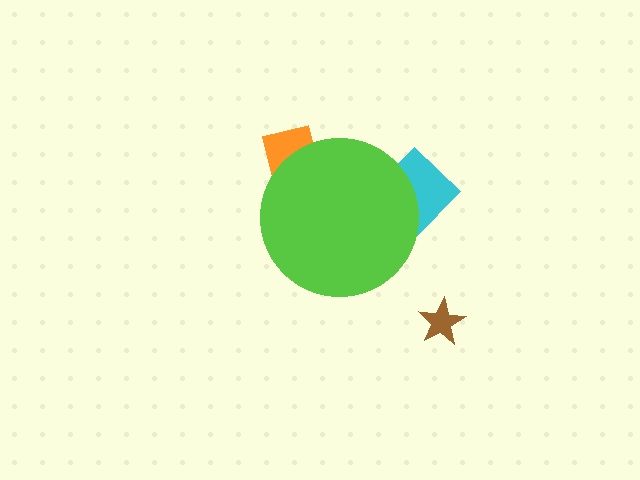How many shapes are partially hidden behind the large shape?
2 shapes are partially hidden.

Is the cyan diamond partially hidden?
Yes, the cyan diamond is partially hidden behind the lime circle.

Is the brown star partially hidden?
No, the brown star is fully visible.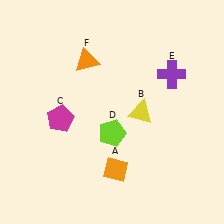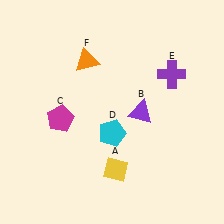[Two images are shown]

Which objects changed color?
A changed from orange to yellow. B changed from yellow to purple. D changed from lime to cyan.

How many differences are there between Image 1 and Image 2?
There are 3 differences between the two images.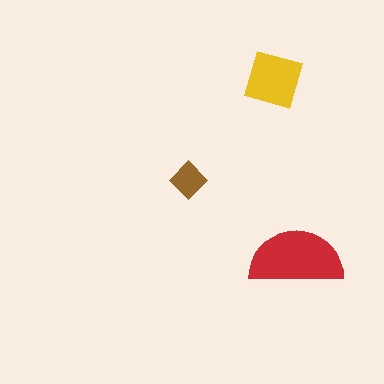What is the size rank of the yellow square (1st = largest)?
2nd.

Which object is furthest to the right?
The red semicircle is rightmost.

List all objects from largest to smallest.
The red semicircle, the yellow square, the brown diamond.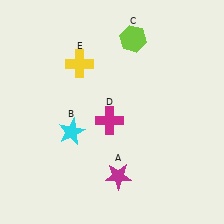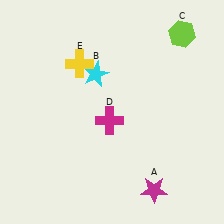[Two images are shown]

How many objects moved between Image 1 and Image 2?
3 objects moved between the two images.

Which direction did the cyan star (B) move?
The cyan star (B) moved up.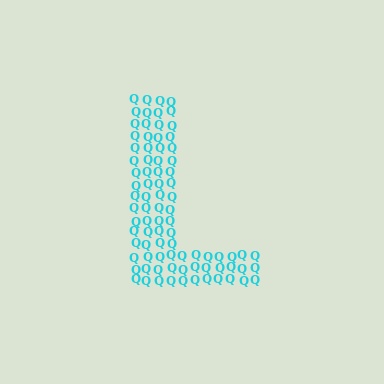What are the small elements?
The small elements are letter Q's.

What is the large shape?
The large shape is the letter L.